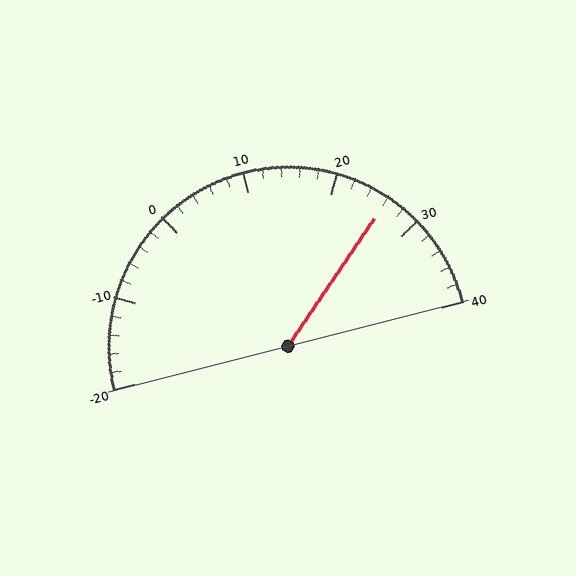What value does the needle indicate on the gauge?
The needle indicates approximately 26.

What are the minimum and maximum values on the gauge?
The gauge ranges from -20 to 40.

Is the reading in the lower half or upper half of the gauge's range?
The reading is in the upper half of the range (-20 to 40).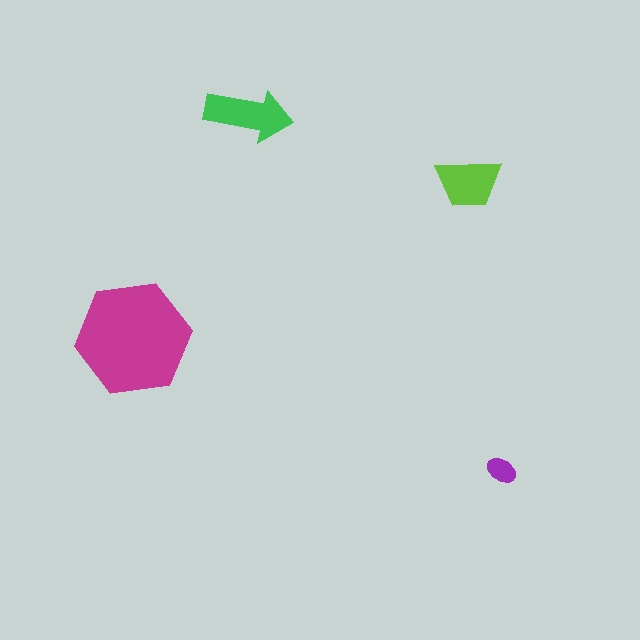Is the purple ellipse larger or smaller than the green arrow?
Smaller.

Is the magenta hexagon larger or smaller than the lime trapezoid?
Larger.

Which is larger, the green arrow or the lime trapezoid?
The green arrow.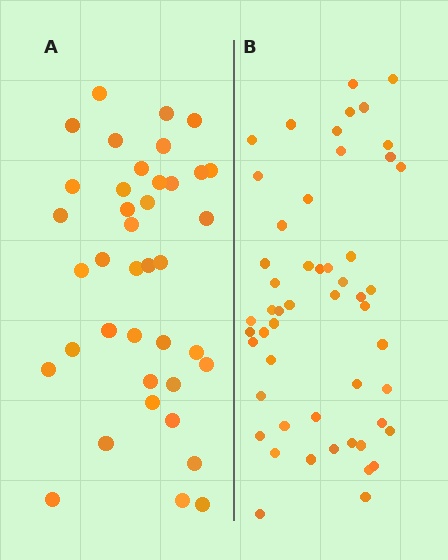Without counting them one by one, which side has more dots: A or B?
Region B (the right region) has more dots.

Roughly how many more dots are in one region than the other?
Region B has approximately 15 more dots than region A.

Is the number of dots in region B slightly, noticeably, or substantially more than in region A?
Region B has noticeably more, but not dramatically so. The ratio is roughly 1.3 to 1.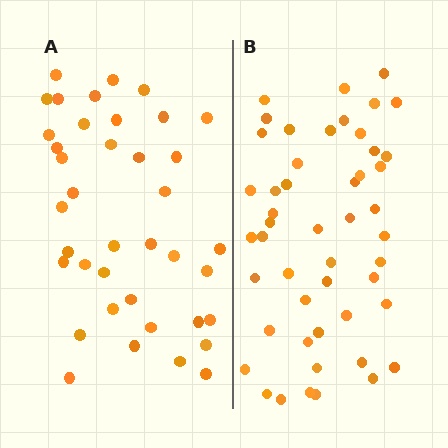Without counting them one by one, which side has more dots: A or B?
Region B (the right region) has more dots.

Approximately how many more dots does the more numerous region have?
Region B has roughly 10 or so more dots than region A.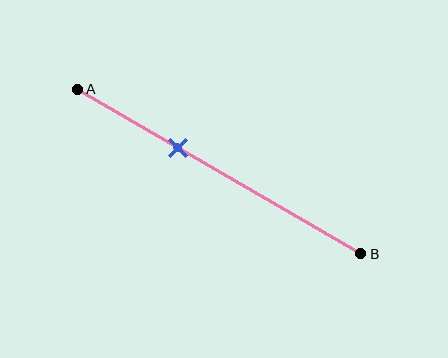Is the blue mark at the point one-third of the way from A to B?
Yes, the mark is approximately at the one-third point.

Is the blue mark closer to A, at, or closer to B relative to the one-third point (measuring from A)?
The blue mark is approximately at the one-third point of segment AB.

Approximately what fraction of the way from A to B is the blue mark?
The blue mark is approximately 35% of the way from A to B.